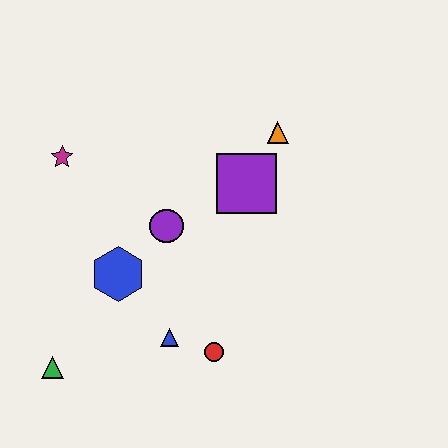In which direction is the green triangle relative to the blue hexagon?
The green triangle is below the blue hexagon.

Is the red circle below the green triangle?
No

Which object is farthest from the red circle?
The magenta star is farthest from the red circle.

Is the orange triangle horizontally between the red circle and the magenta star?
No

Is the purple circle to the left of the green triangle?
No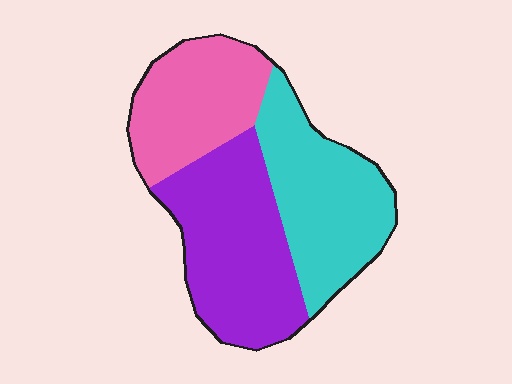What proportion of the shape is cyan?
Cyan covers about 35% of the shape.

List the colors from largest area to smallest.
From largest to smallest: purple, cyan, pink.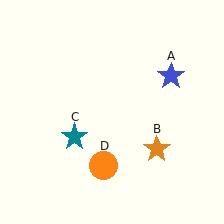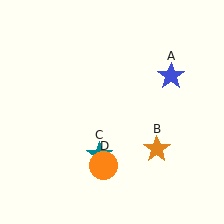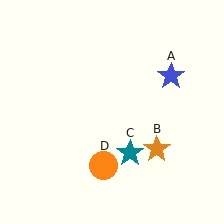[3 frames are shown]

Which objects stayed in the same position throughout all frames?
Blue star (object A) and orange star (object B) and orange circle (object D) remained stationary.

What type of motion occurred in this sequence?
The teal star (object C) rotated counterclockwise around the center of the scene.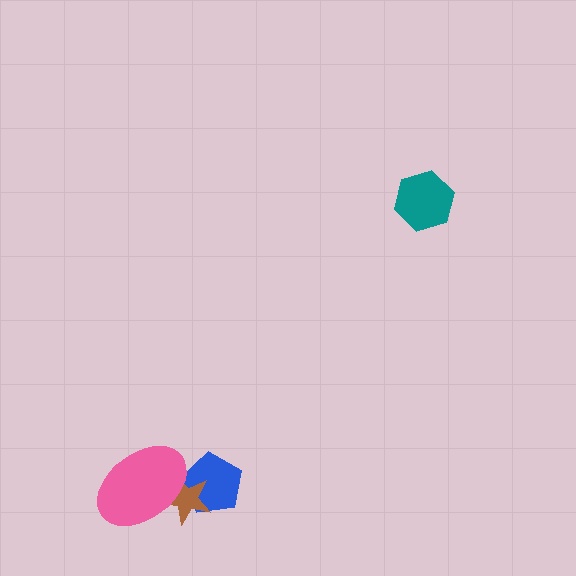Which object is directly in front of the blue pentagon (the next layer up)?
The brown star is directly in front of the blue pentagon.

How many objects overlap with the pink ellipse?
2 objects overlap with the pink ellipse.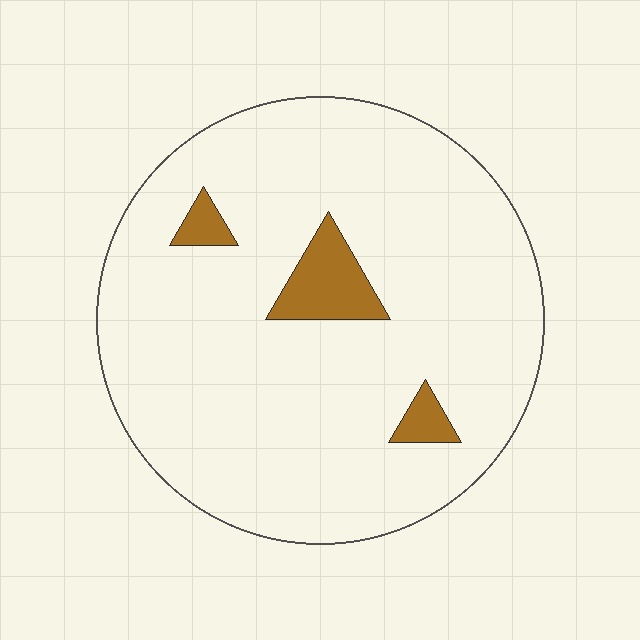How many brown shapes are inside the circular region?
3.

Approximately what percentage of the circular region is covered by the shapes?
Approximately 5%.